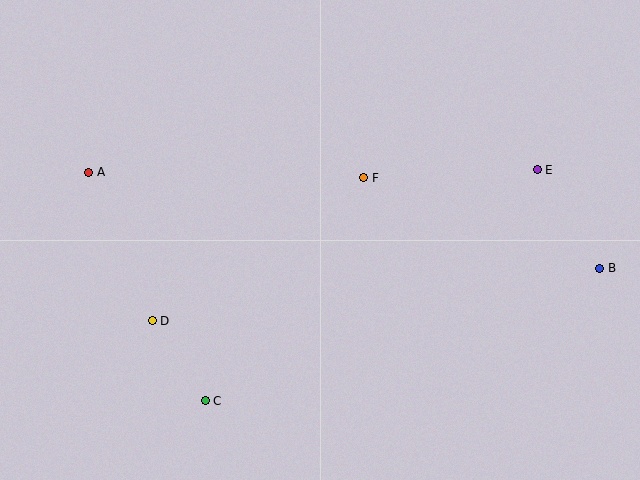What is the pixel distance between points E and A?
The distance between E and A is 448 pixels.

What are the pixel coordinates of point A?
Point A is at (89, 172).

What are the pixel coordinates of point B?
Point B is at (600, 268).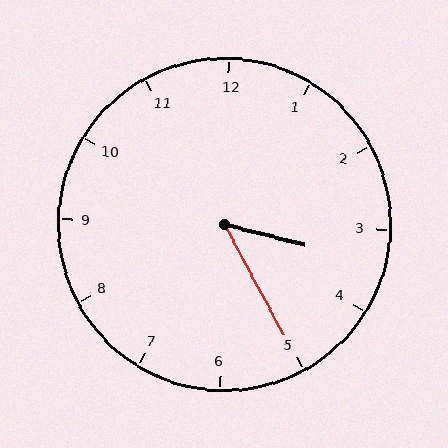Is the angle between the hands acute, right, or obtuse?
It is acute.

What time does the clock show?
3:25.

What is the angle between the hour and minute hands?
Approximately 48 degrees.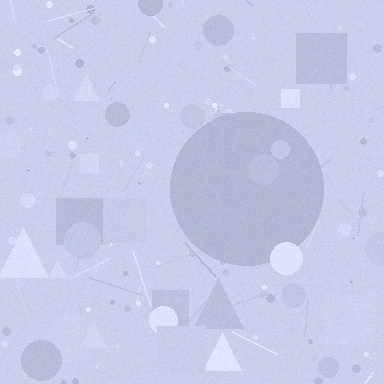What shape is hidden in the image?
A circle is hidden in the image.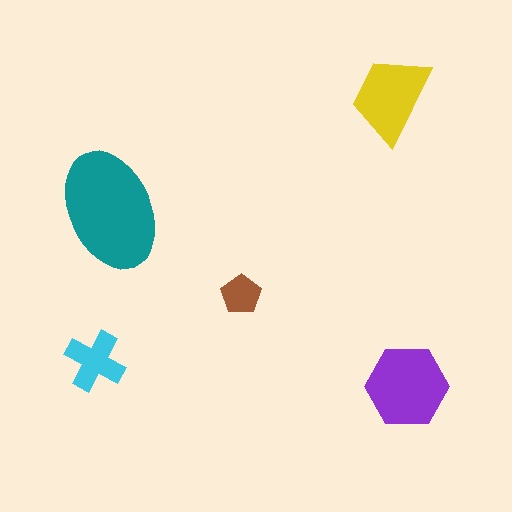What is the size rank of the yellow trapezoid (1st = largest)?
3rd.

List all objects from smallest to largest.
The brown pentagon, the cyan cross, the yellow trapezoid, the purple hexagon, the teal ellipse.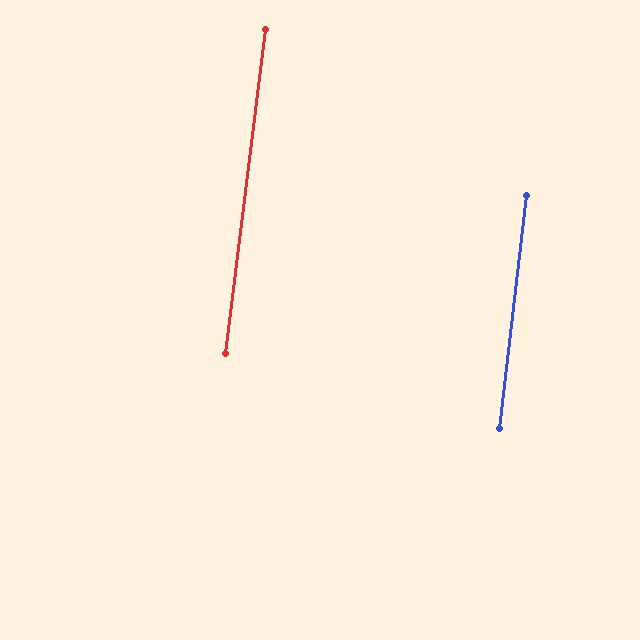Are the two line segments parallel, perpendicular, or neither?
Parallel — their directions differ by only 0.6°.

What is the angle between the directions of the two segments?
Approximately 1 degree.